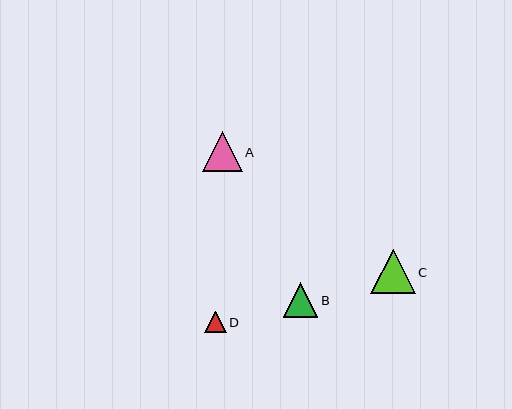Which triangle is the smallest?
Triangle D is the smallest with a size of approximately 21 pixels.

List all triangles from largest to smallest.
From largest to smallest: C, A, B, D.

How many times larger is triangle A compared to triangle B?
Triangle A is approximately 1.1 times the size of triangle B.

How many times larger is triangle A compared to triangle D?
Triangle A is approximately 1.9 times the size of triangle D.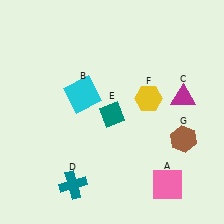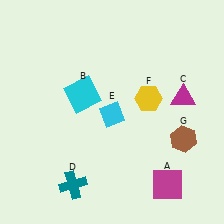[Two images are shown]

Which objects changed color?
A changed from pink to magenta. E changed from teal to cyan.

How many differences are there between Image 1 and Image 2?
There are 2 differences between the two images.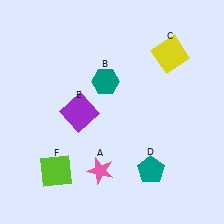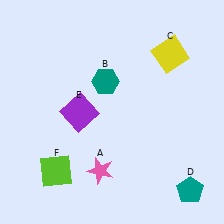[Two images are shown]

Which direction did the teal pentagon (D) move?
The teal pentagon (D) moved right.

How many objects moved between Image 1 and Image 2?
1 object moved between the two images.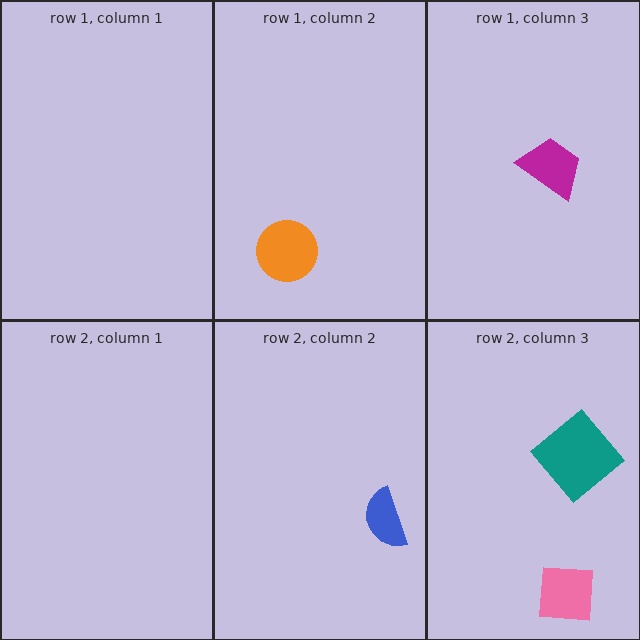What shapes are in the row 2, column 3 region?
The pink square, the teal diamond.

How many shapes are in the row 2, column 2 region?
1.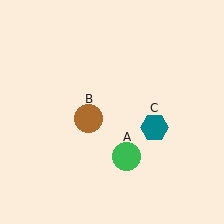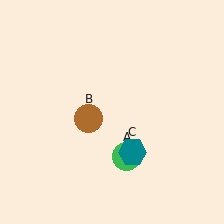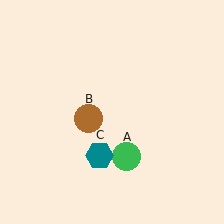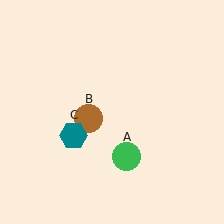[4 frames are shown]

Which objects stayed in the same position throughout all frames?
Green circle (object A) and brown circle (object B) remained stationary.